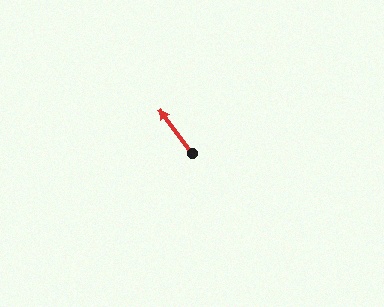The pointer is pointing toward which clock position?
Roughly 11 o'clock.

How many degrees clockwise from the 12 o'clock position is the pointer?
Approximately 323 degrees.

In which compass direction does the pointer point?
Northwest.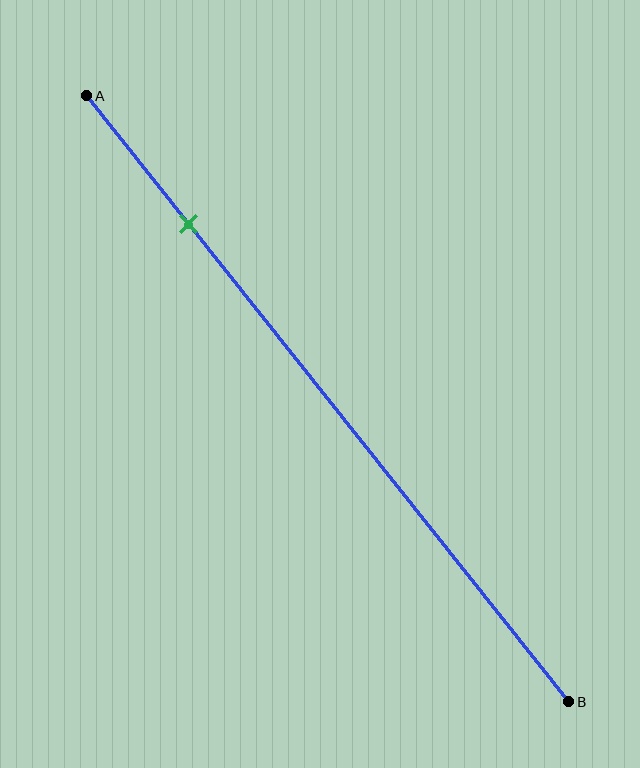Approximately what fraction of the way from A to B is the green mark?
The green mark is approximately 20% of the way from A to B.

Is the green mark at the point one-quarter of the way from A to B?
No, the mark is at about 20% from A, not at the 25% one-quarter point.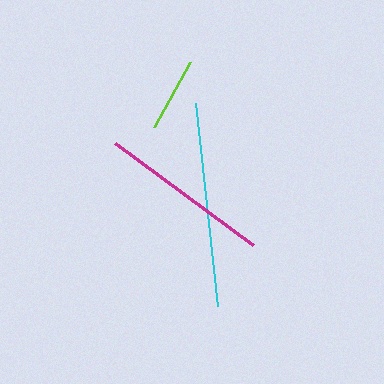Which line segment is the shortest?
The lime line is the shortest at approximately 74 pixels.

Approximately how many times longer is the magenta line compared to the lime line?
The magenta line is approximately 2.3 times the length of the lime line.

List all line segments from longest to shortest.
From longest to shortest: cyan, magenta, lime.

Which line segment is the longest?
The cyan line is the longest at approximately 204 pixels.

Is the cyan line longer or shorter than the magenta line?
The cyan line is longer than the magenta line.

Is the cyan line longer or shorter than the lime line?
The cyan line is longer than the lime line.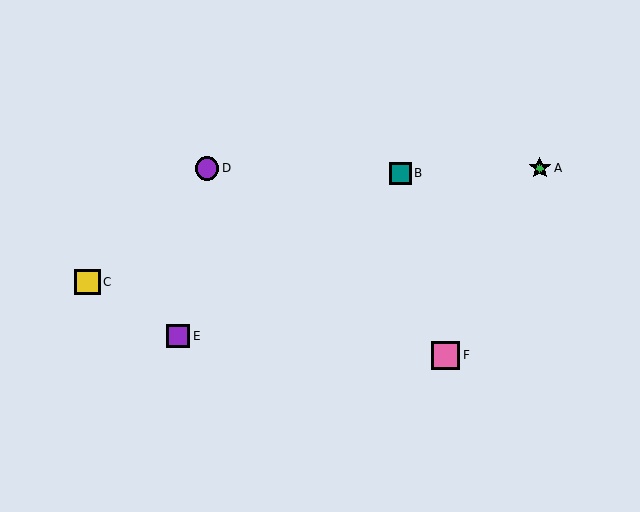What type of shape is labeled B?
Shape B is a teal square.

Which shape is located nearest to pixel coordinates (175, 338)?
The purple square (labeled E) at (178, 336) is nearest to that location.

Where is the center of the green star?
The center of the green star is at (540, 168).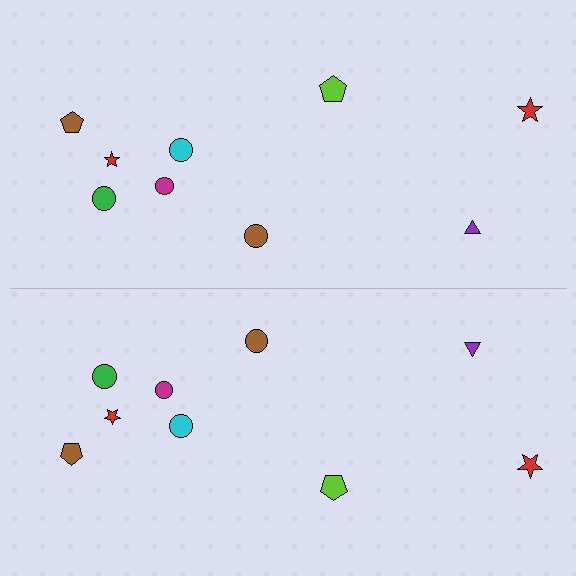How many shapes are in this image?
There are 18 shapes in this image.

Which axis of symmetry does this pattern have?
The pattern has a horizontal axis of symmetry running through the center of the image.